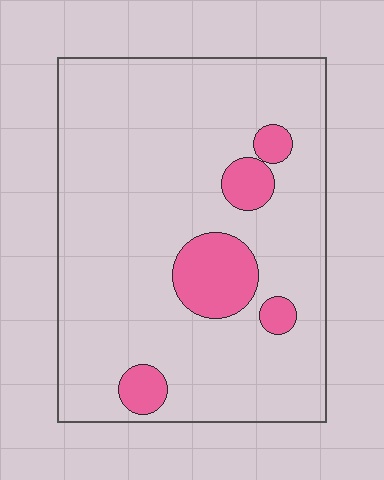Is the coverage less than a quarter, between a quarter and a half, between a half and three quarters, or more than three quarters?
Less than a quarter.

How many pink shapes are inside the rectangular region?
5.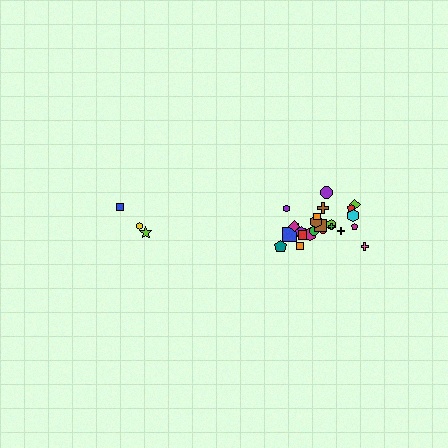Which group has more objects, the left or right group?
The right group.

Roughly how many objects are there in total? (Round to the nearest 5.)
Roughly 30 objects in total.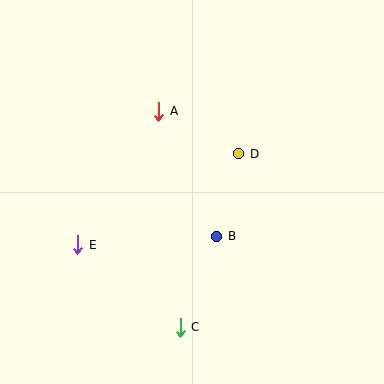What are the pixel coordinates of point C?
Point C is at (180, 327).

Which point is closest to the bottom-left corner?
Point E is closest to the bottom-left corner.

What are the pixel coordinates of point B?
Point B is at (217, 236).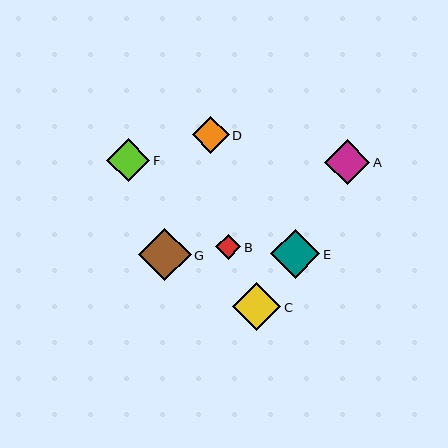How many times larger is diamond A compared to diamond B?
Diamond A is approximately 1.8 times the size of diamond B.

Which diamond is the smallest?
Diamond B is the smallest with a size of approximately 25 pixels.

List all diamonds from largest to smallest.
From largest to smallest: G, E, C, A, F, D, B.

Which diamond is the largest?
Diamond G is the largest with a size of approximately 52 pixels.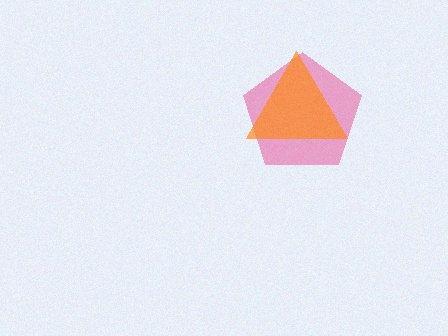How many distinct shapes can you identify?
There are 2 distinct shapes: a pink pentagon, an orange triangle.